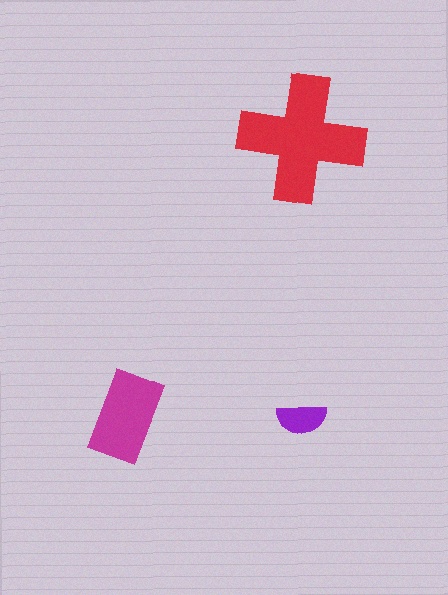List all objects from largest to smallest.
The red cross, the magenta rectangle, the purple semicircle.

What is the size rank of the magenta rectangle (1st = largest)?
2nd.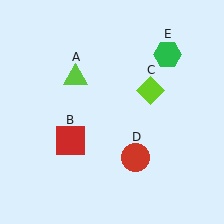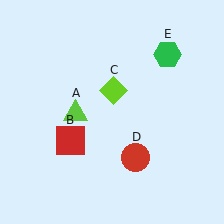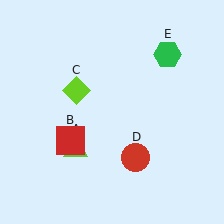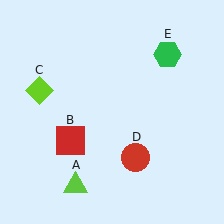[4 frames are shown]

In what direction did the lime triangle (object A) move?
The lime triangle (object A) moved down.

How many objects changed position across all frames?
2 objects changed position: lime triangle (object A), lime diamond (object C).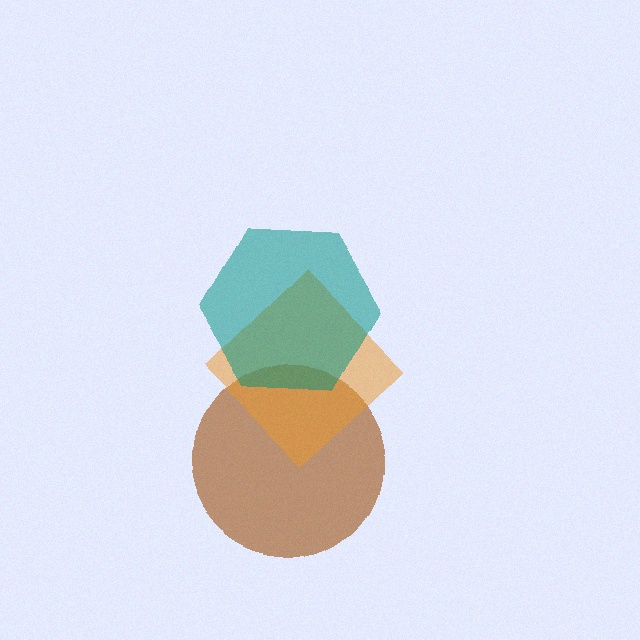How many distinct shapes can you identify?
There are 3 distinct shapes: a brown circle, an orange diamond, a teal hexagon.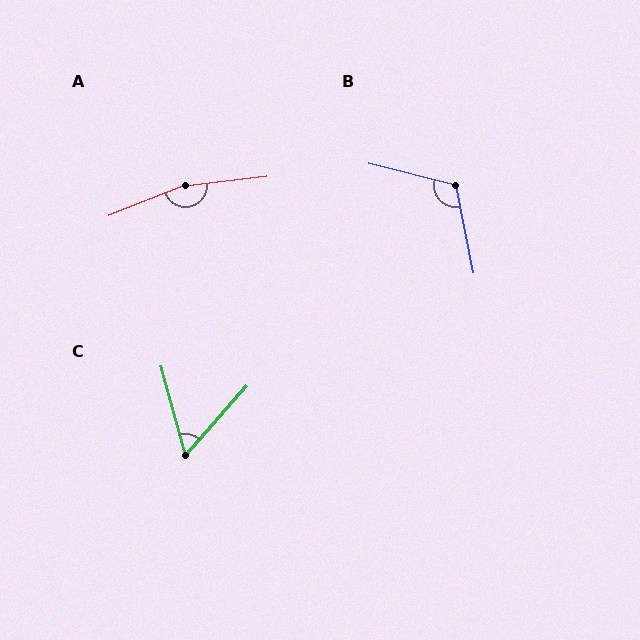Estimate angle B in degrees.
Approximately 115 degrees.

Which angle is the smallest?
C, at approximately 57 degrees.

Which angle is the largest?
A, at approximately 165 degrees.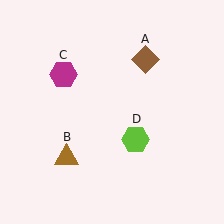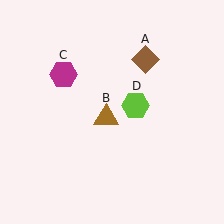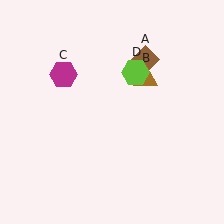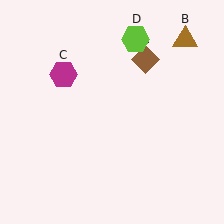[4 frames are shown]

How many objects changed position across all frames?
2 objects changed position: brown triangle (object B), lime hexagon (object D).